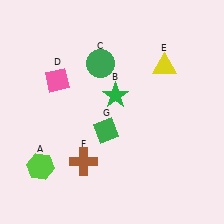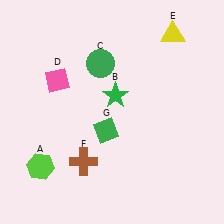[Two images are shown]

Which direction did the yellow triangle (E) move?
The yellow triangle (E) moved up.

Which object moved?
The yellow triangle (E) moved up.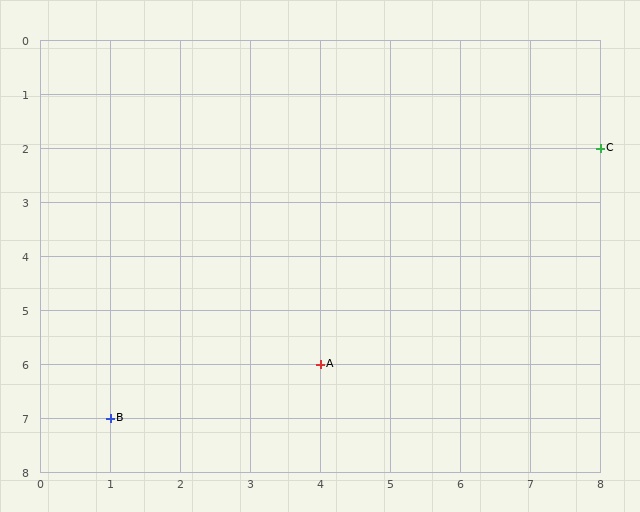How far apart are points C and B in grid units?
Points C and B are 7 columns and 5 rows apart (about 8.6 grid units diagonally).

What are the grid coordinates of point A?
Point A is at grid coordinates (4, 6).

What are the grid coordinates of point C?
Point C is at grid coordinates (8, 2).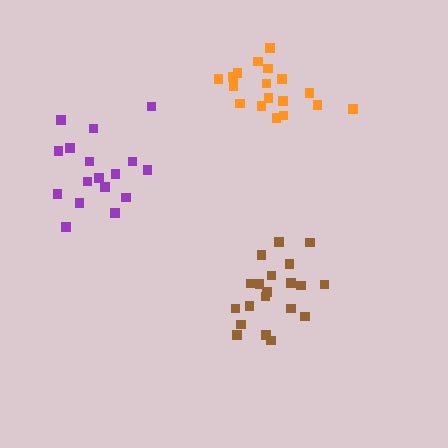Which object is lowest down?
The brown cluster is bottommost.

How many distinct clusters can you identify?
There are 3 distinct clusters.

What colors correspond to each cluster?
The clusters are colored: brown, orange, purple.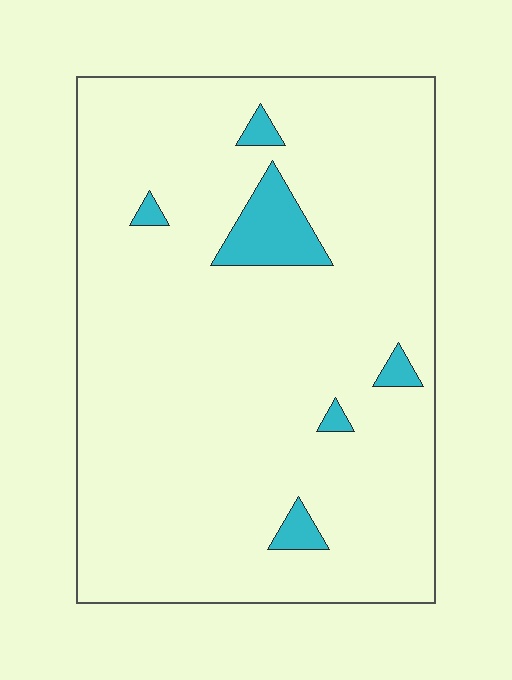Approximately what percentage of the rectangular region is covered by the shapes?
Approximately 5%.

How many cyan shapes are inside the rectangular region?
6.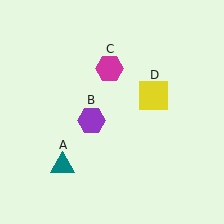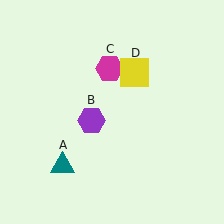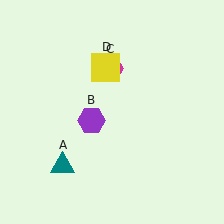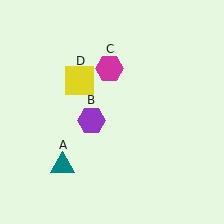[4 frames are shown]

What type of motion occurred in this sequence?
The yellow square (object D) rotated counterclockwise around the center of the scene.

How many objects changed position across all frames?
1 object changed position: yellow square (object D).